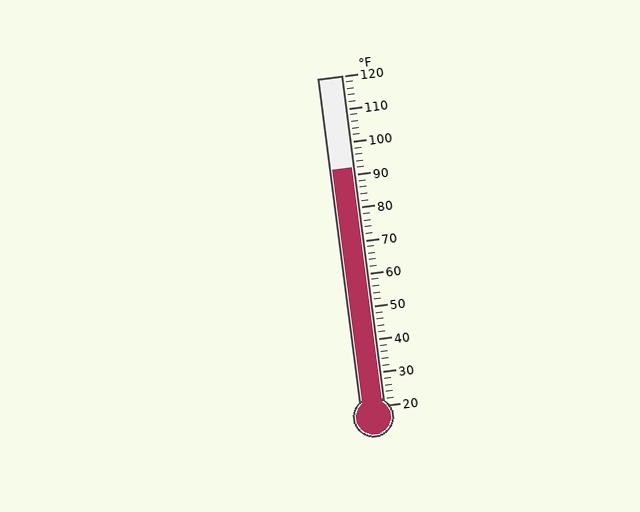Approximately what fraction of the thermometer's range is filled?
The thermometer is filled to approximately 70% of its range.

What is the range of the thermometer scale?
The thermometer scale ranges from 20°F to 120°F.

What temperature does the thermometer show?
The thermometer shows approximately 92°F.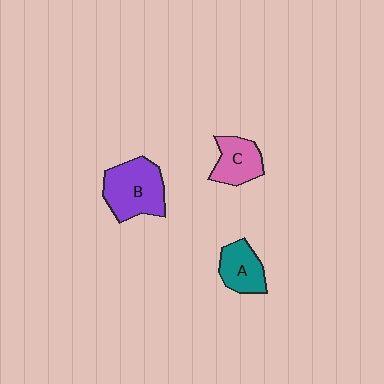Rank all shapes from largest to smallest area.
From largest to smallest: B (purple), C (pink), A (teal).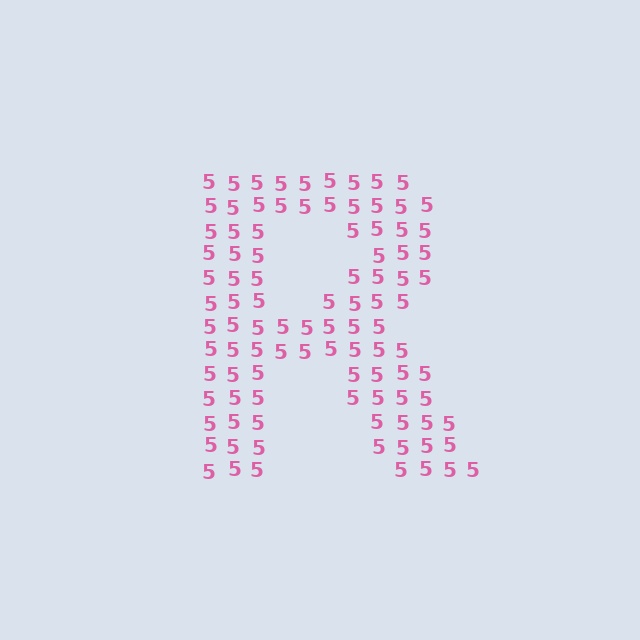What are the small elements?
The small elements are digit 5's.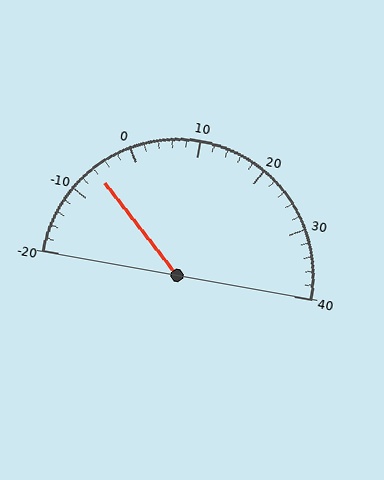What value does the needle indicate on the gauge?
The needle indicates approximately -6.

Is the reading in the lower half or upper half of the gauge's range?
The reading is in the lower half of the range (-20 to 40).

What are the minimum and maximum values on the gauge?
The gauge ranges from -20 to 40.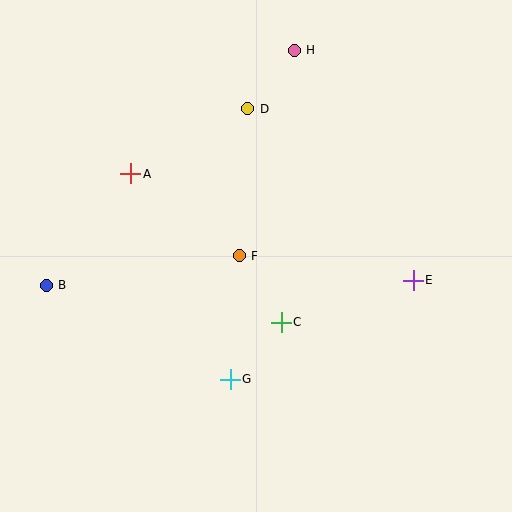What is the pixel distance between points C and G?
The distance between C and G is 76 pixels.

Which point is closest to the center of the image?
Point F at (239, 256) is closest to the center.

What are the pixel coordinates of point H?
Point H is at (294, 50).